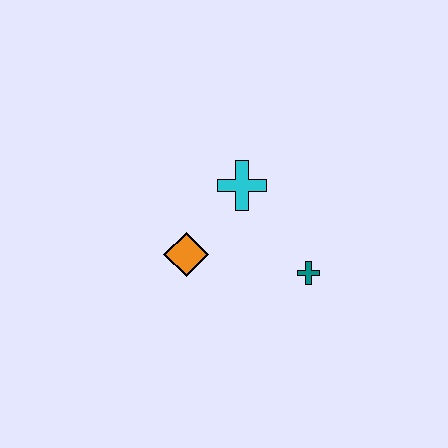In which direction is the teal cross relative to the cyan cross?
The teal cross is below the cyan cross.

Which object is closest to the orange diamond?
The cyan cross is closest to the orange diamond.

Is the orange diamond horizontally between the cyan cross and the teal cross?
No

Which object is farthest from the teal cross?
The orange diamond is farthest from the teal cross.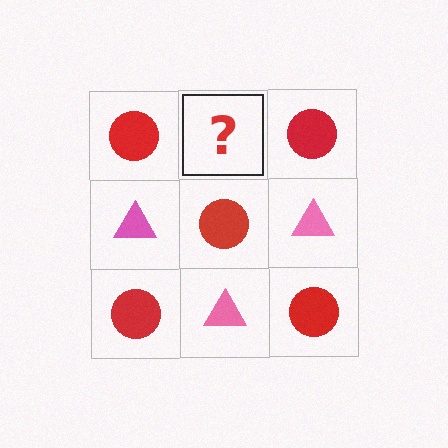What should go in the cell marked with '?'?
The missing cell should contain a pink triangle.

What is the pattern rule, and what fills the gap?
The rule is that it alternates red circle and pink triangle in a checkerboard pattern. The gap should be filled with a pink triangle.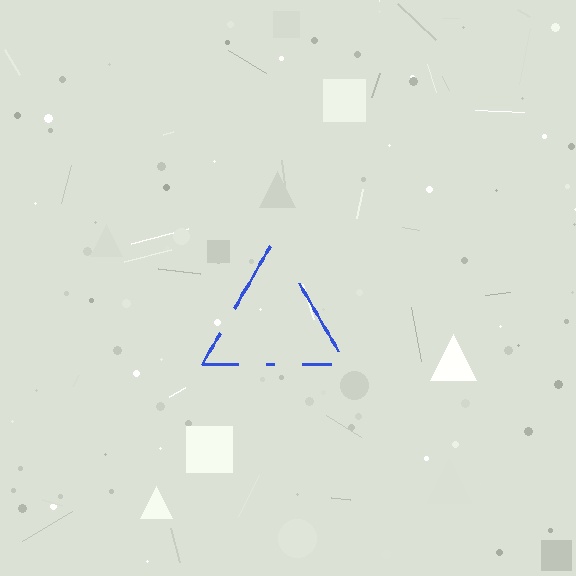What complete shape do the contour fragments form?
The contour fragments form a triangle.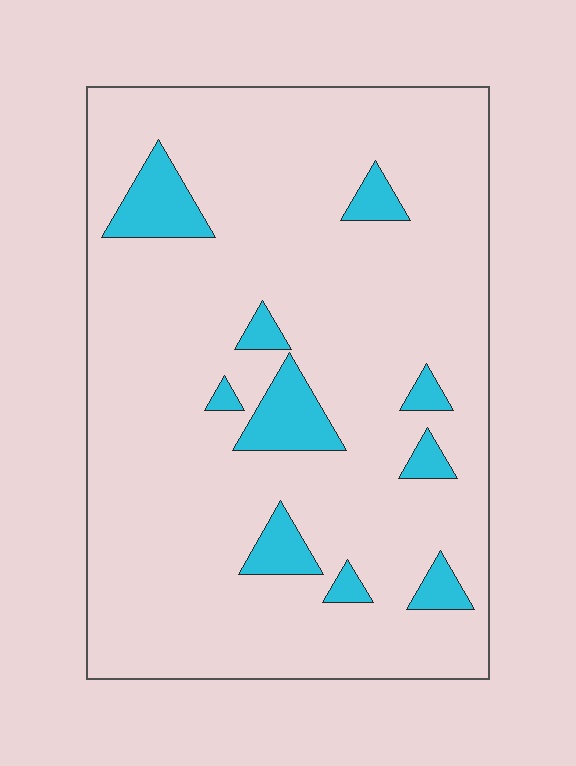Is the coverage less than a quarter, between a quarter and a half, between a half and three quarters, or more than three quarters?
Less than a quarter.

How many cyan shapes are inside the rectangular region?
10.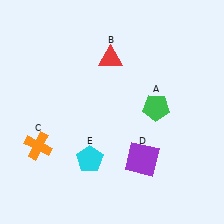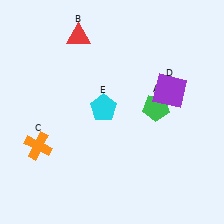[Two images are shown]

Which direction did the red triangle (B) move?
The red triangle (B) moved left.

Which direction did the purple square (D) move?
The purple square (D) moved up.